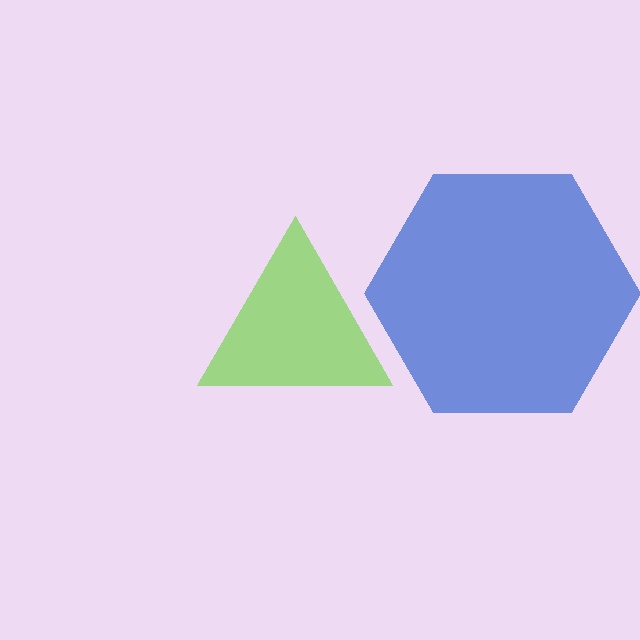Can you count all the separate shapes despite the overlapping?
Yes, there are 2 separate shapes.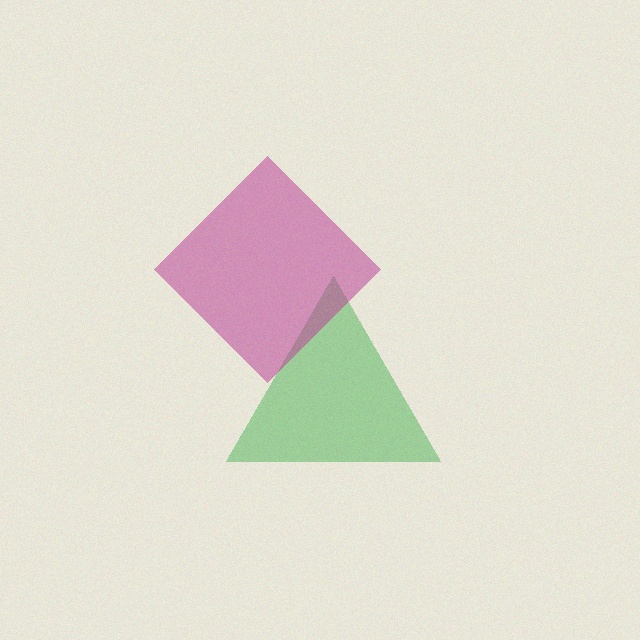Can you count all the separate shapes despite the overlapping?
Yes, there are 2 separate shapes.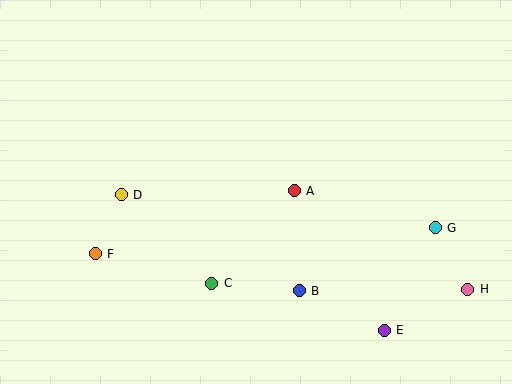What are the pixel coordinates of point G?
Point G is at (435, 228).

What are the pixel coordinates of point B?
Point B is at (299, 291).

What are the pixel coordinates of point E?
Point E is at (384, 330).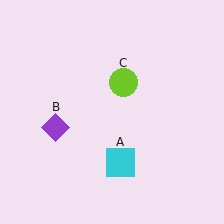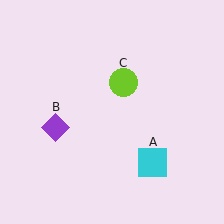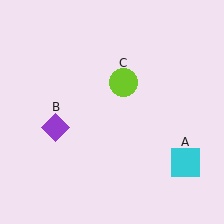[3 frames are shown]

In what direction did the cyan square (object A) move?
The cyan square (object A) moved right.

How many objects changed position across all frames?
1 object changed position: cyan square (object A).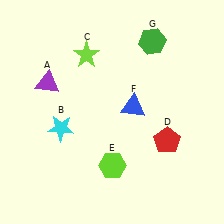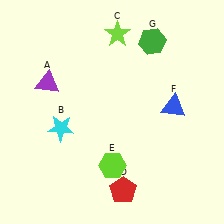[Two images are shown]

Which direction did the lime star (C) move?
The lime star (C) moved right.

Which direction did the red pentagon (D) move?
The red pentagon (D) moved down.